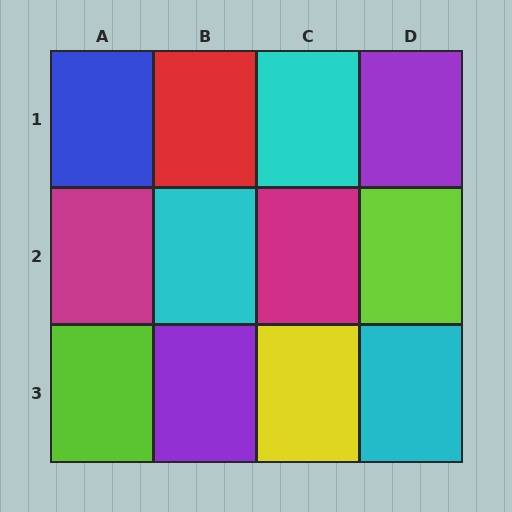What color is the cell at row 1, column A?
Blue.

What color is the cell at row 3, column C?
Yellow.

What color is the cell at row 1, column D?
Purple.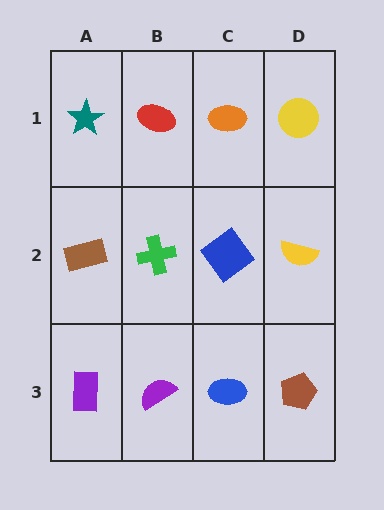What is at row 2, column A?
A brown rectangle.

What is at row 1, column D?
A yellow circle.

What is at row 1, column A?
A teal star.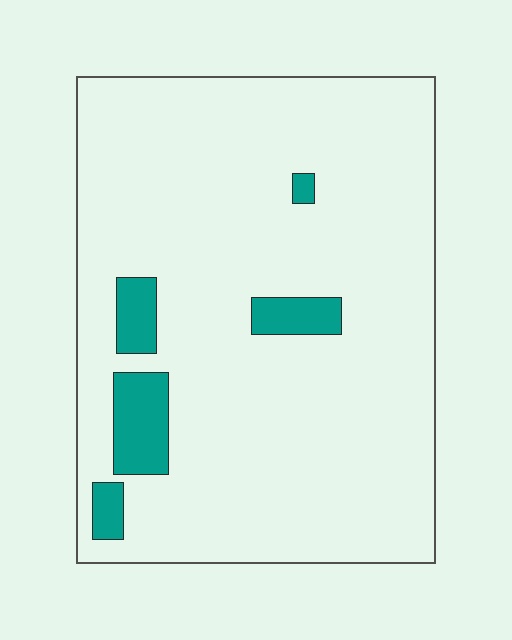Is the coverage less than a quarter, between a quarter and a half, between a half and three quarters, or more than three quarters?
Less than a quarter.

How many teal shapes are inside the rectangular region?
5.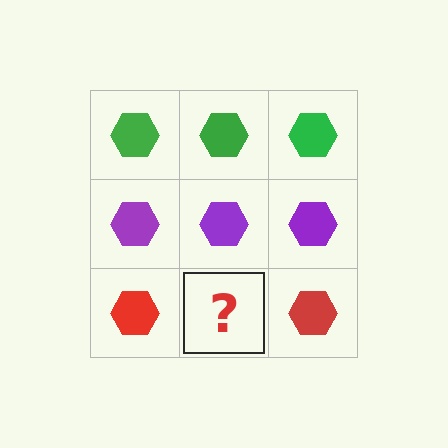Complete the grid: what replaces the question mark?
The question mark should be replaced with a red hexagon.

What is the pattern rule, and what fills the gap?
The rule is that each row has a consistent color. The gap should be filled with a red hexagon.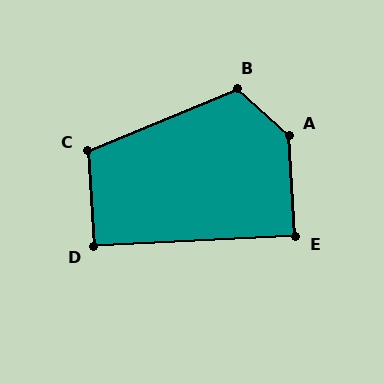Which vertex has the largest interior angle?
A, at approximately 135 degrees.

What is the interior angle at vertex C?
Approximately 108 degrees (obtuse).